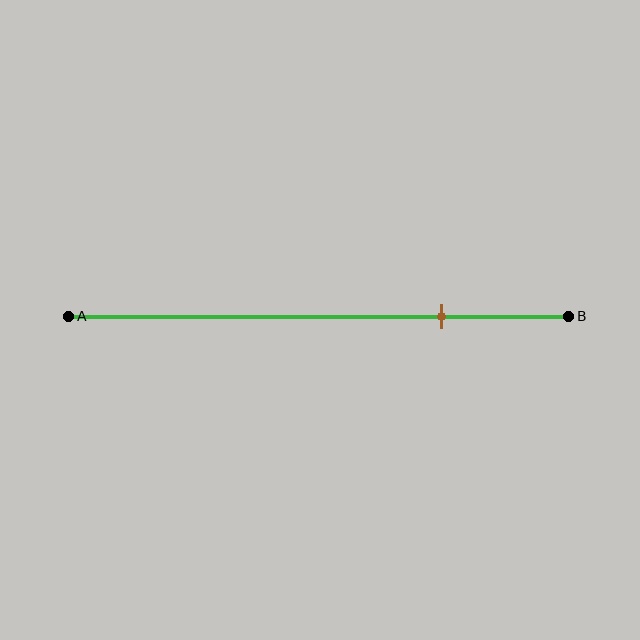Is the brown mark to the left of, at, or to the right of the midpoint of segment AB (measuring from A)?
The brown mark is to the right of the midpoint of segment AB.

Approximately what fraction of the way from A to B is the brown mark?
The brown mark is approximately 75% of the way from A to B.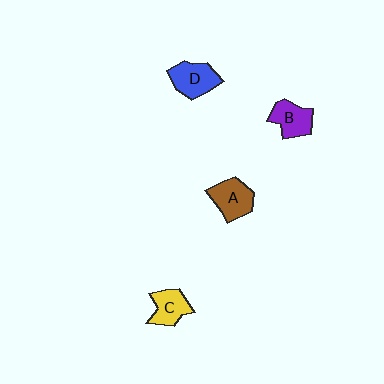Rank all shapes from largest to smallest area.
From largest to smallest: D (blue), A (brown), B (purple), C (yellow).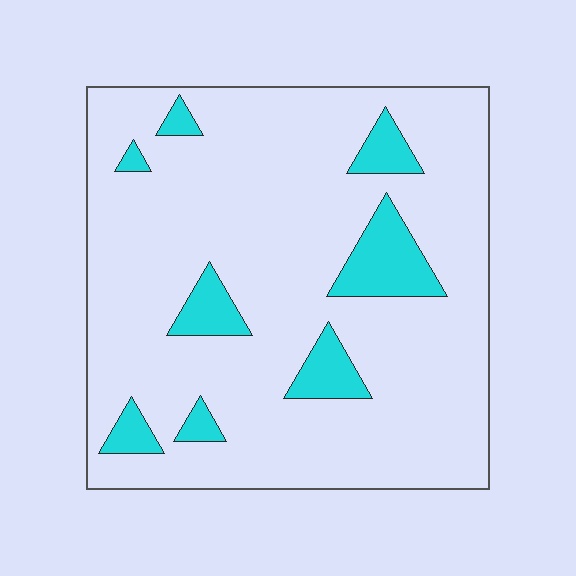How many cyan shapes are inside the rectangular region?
8.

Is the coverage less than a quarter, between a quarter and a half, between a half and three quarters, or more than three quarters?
Less than a quarter.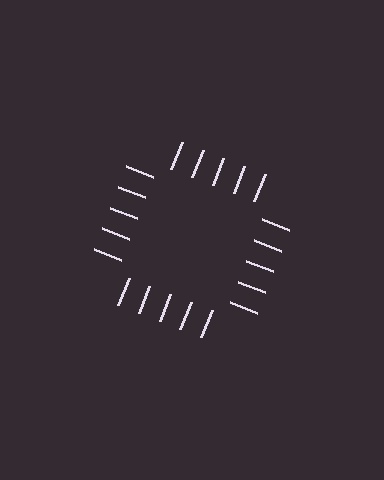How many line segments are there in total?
20 — 5 along each of the 4 edges.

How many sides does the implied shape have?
4 sides — the line-ends trace a square.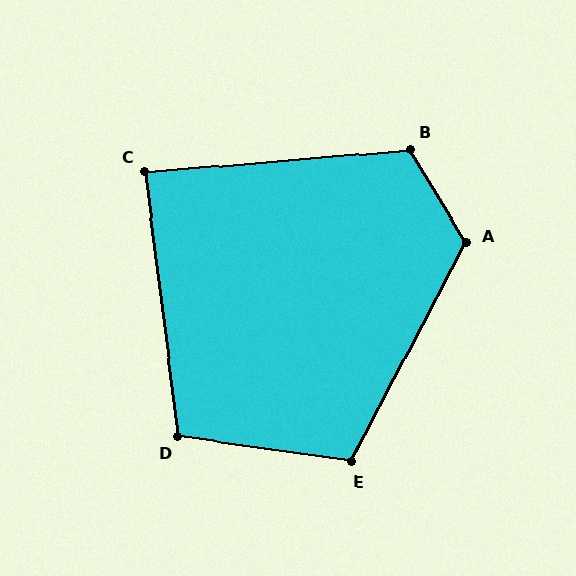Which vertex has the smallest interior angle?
C, at approximately 88 degrees.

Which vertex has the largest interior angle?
A, at approximately 121 degrees.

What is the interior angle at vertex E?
Approximately 110 degrees (obtuse).